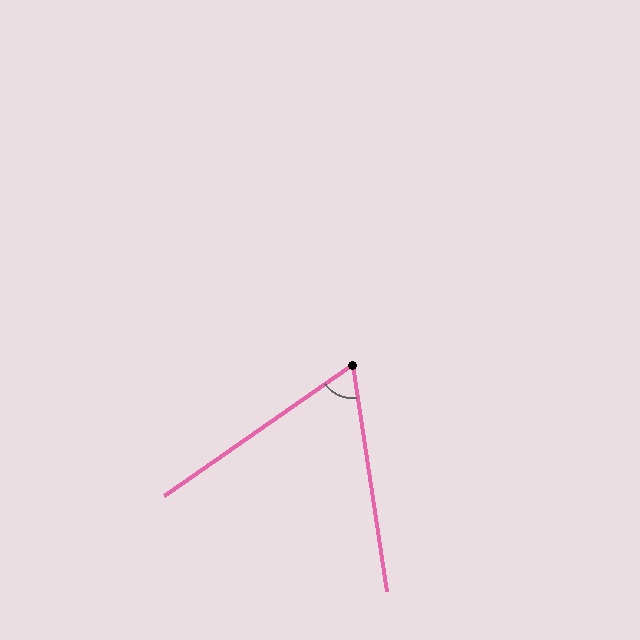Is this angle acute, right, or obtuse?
It is acute.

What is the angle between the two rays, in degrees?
Approximately 64 degrees.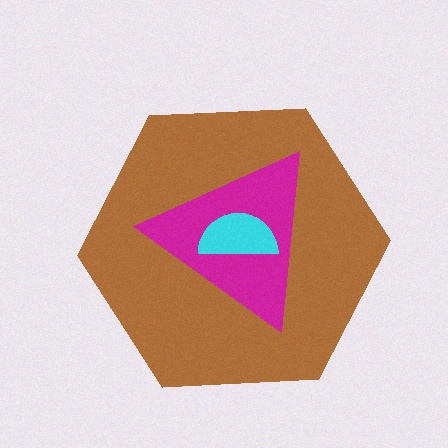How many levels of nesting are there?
3.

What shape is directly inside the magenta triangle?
The cyan semicircle.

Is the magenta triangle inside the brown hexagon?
Yes.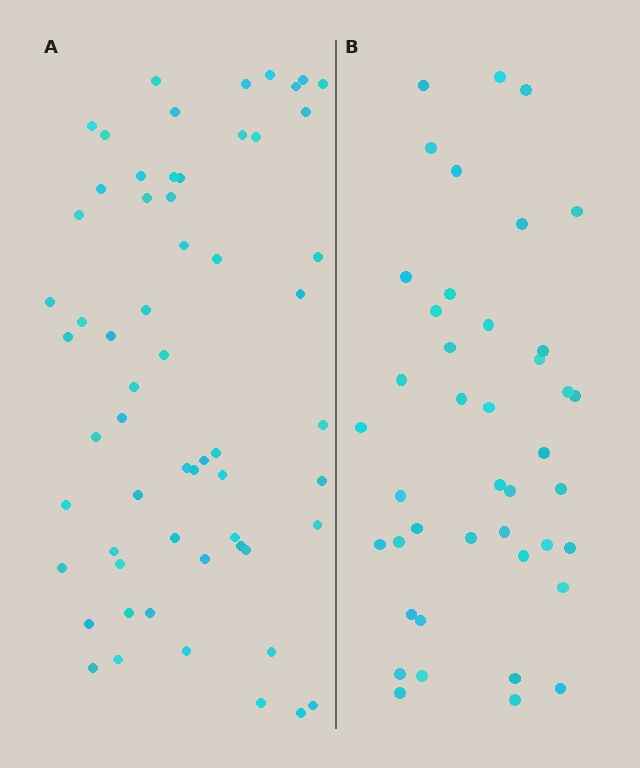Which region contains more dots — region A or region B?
Region A (the left region) has more dots.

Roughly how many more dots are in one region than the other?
Region A has approximately 20 more dots than region B.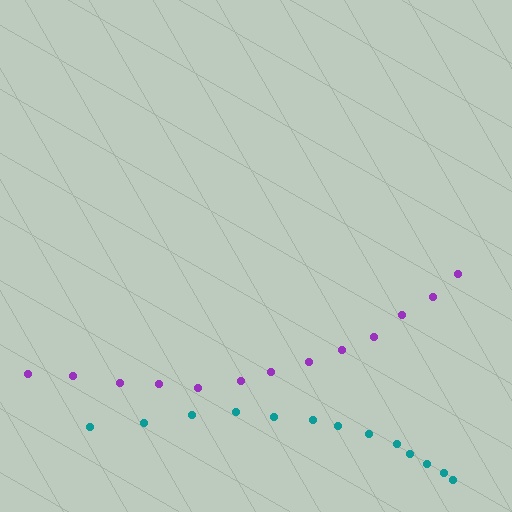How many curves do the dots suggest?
There are 2 distinct paths.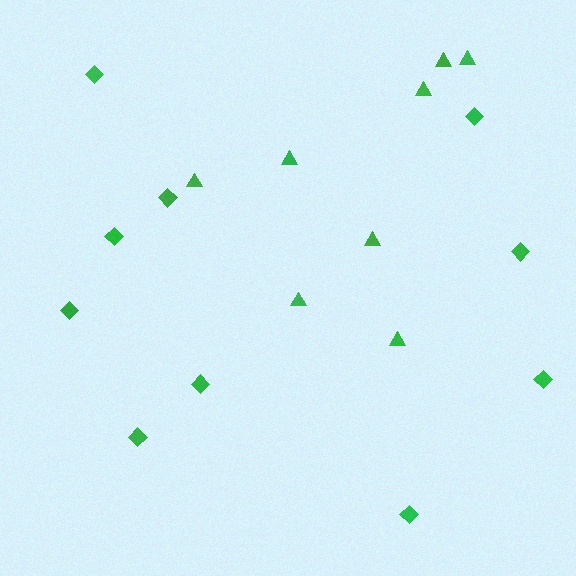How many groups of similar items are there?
There are 2 groups: one group of diamonds (10) and one group of triangles (8).